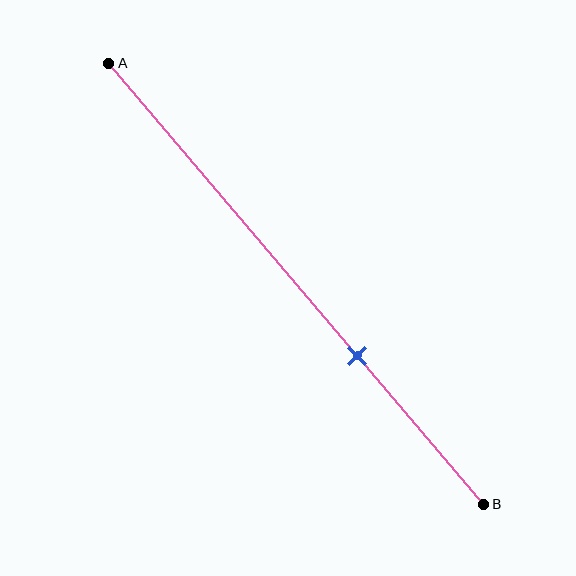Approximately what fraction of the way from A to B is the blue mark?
The blue mark is approximately 65% of the way from A to B.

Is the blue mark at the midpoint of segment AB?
No, the mark is at about 65% from A, not at the 50% midpoint.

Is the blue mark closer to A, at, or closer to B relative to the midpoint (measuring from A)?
The blue mark is closer to point B than the midpoint of segment AB.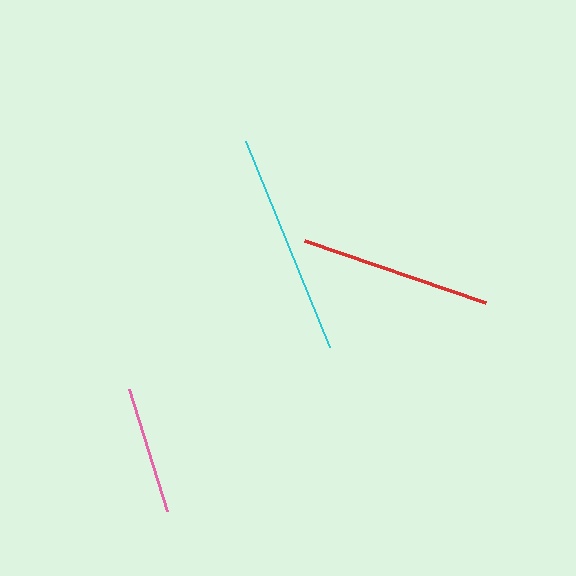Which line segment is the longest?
The cyan line is the longest at approximately 223 pixels.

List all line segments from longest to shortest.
From longest to shortest: cyan, red, pink.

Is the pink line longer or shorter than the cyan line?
The cyan line is longer than the pink line.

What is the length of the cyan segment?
The cyan segment is approximately 223 pixels long.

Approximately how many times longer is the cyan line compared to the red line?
The cyan line is approximately 1.2 times the length of the red line.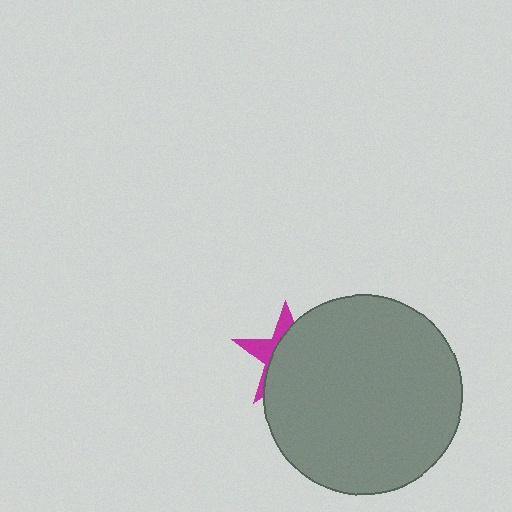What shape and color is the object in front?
The object in front is a gray circle.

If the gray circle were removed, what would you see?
You would see the complete magenta star.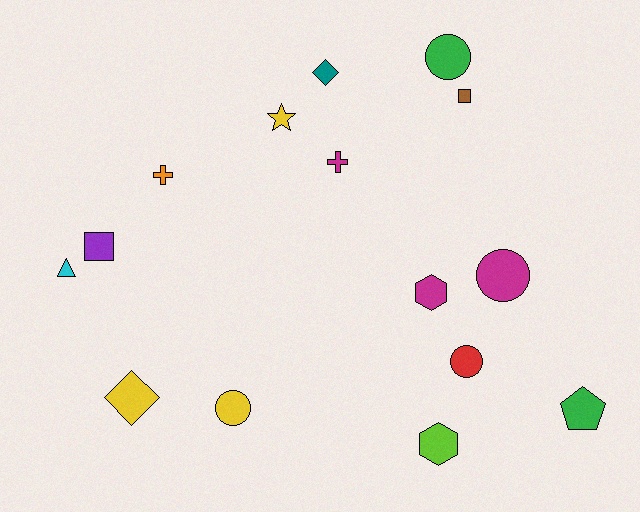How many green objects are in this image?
There are 2 green objects.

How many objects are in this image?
There are 15 objects.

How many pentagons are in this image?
There is 1 pentagon.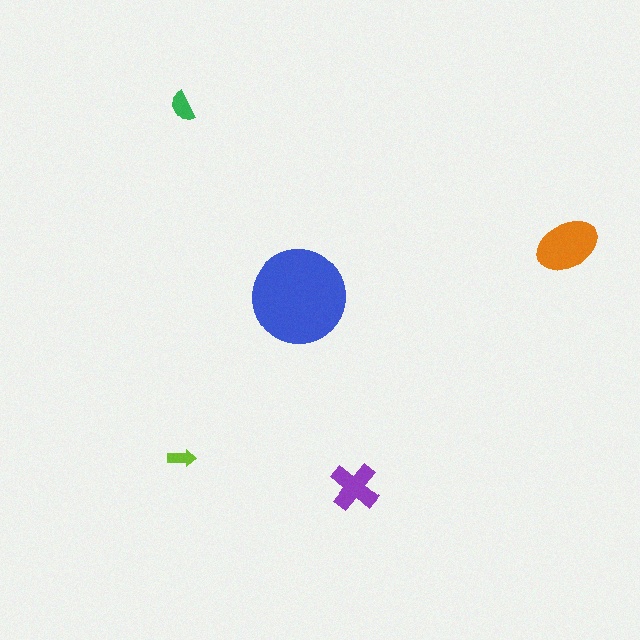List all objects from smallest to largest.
The lime arrow, the green semicircle, the purple cross, the orange ellipse, the blue circle.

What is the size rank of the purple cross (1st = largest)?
3rd.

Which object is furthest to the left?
The lime arrow is leftmost.